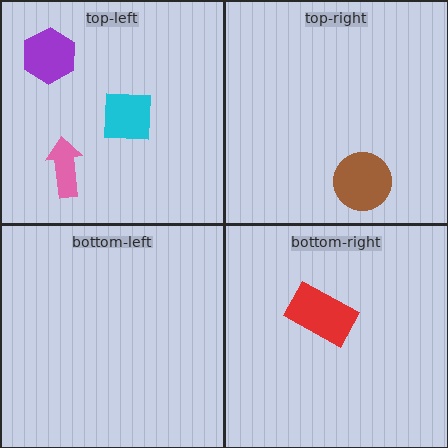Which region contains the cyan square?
The top-left region.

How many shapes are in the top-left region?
3.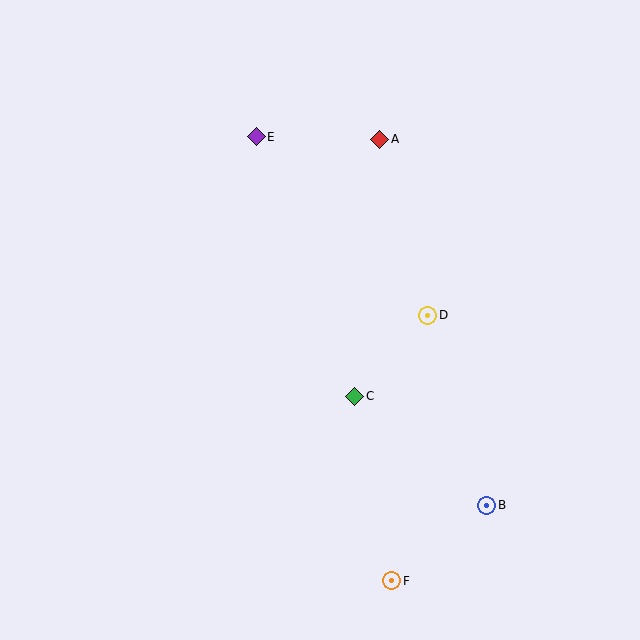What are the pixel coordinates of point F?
Point F is at (392, 581).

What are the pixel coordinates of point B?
Point B is at (487, 505).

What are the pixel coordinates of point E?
Point E is at (256, 137).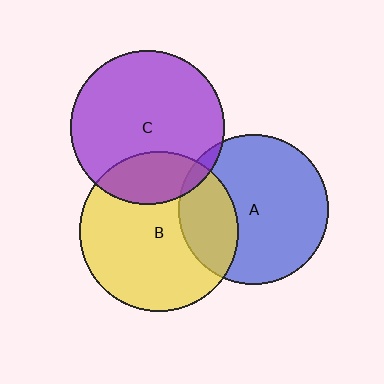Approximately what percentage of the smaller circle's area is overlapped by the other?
Approximately 20%.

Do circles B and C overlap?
Yes.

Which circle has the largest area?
Circle B (yellow).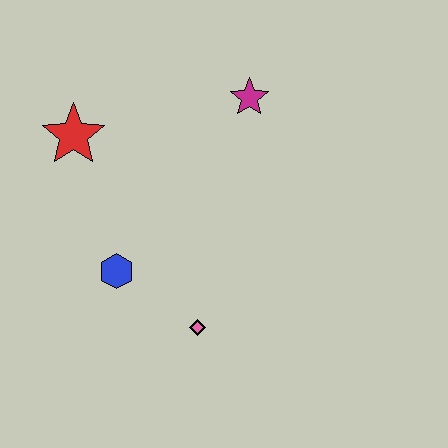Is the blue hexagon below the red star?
Yes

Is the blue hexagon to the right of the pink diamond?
No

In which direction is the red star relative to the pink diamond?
The red star is above the pink diamond.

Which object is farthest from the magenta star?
The pink diamond is farthest from the magenta star.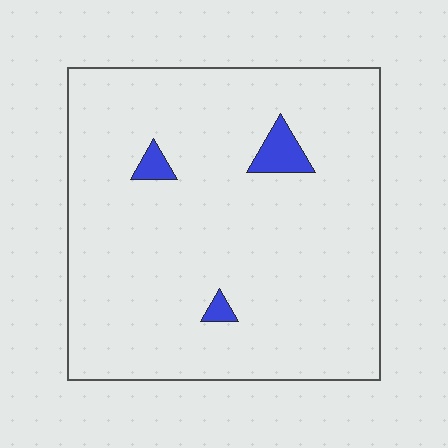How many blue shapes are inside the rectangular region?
3.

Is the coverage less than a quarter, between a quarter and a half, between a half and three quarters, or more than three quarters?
Less than a quarter.